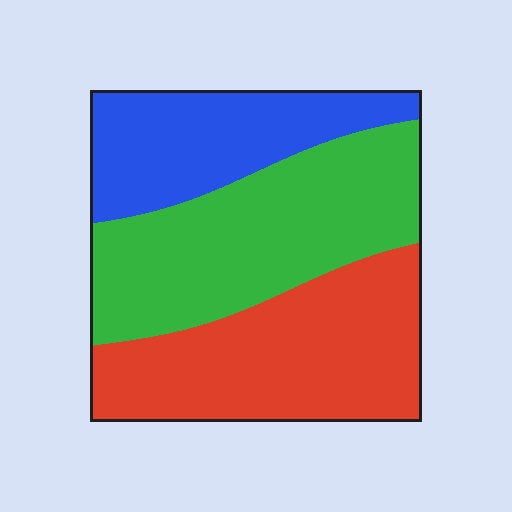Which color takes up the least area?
Blue, at roughly 25%.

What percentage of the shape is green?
Green covers about 40% of the shape.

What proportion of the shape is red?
Red covers around 35% of the shape.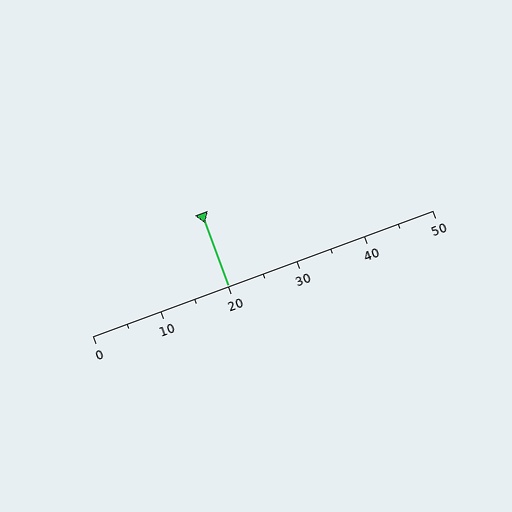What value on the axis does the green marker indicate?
The marker indicates approximately 20.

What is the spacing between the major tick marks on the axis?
The major ticks are spaced 10 apart.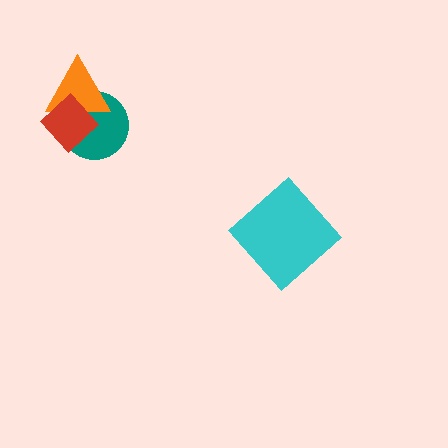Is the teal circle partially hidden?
Yes, it is partially covered by another shape.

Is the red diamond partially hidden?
No, no other shape covers it.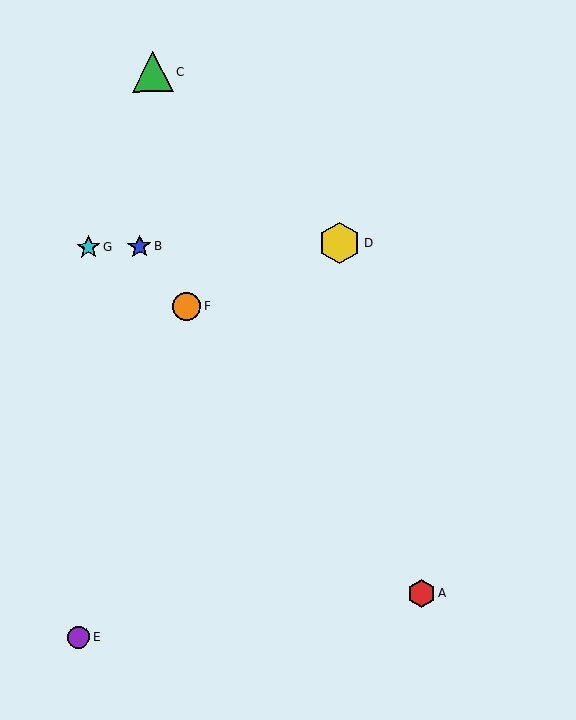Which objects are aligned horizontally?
Objects B, D, G are aligned horizontally.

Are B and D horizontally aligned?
Yes, both are at y≈246.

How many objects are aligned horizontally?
3 objects (B, D, G) are aligned horizontally.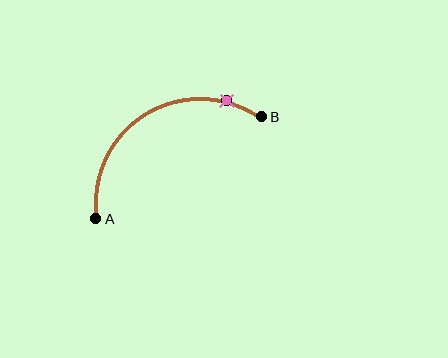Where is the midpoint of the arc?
The arc midpoint is the point on the curve farthest from the straight line joining A and B. It sits above that line.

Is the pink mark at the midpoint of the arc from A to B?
No. The pink mark lies on the arc but is closer to endpoint B. The arc midpoint would be at the point on the curve equidistant along the arc from both A and B.